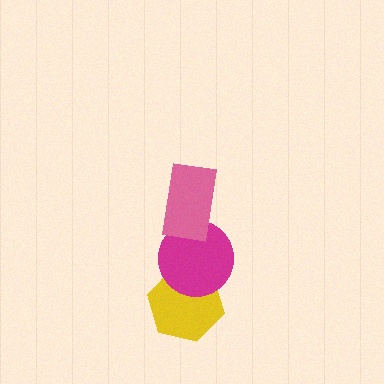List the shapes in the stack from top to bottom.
From top to bottom: the pink rectangle, the magenta circle, the yellow hexagon.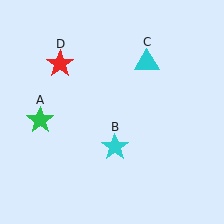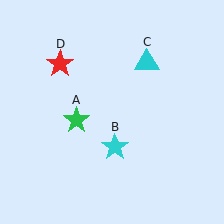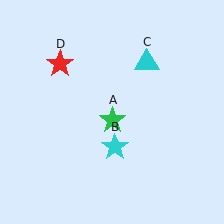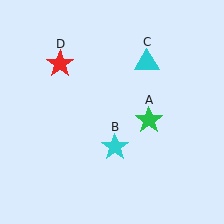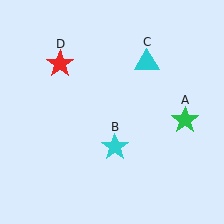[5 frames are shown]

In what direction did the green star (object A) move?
The green star (object A) moved right.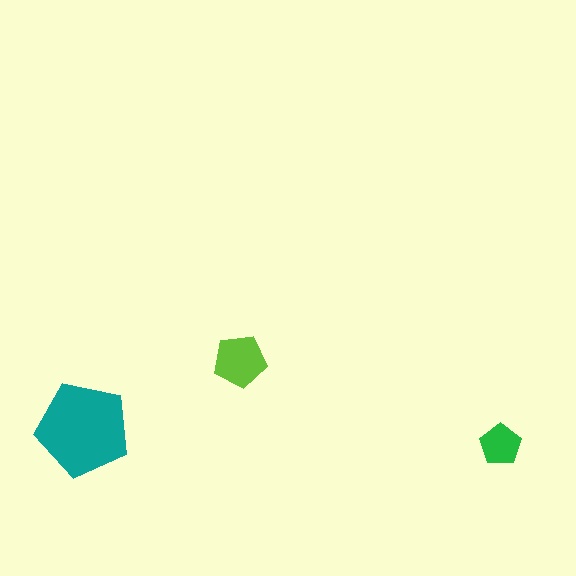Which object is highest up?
The lime pentagon is topmost.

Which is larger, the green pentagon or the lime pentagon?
The lime one.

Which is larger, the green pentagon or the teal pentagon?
The teal one.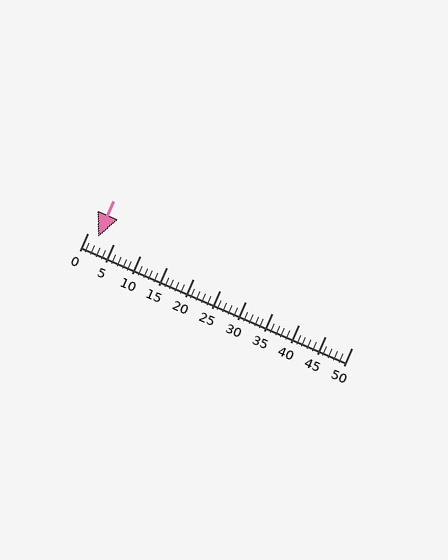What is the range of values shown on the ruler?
The ruler shows values from 0 to 50.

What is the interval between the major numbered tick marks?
The major tick marks are spaced 5 units apart.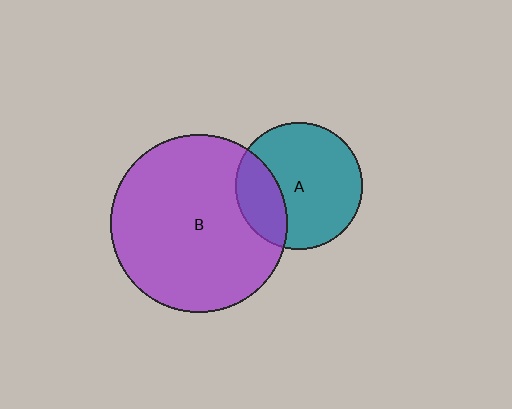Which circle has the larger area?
Circle B (purple).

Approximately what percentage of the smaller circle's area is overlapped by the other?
Approximately 25%.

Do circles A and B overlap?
Yes.